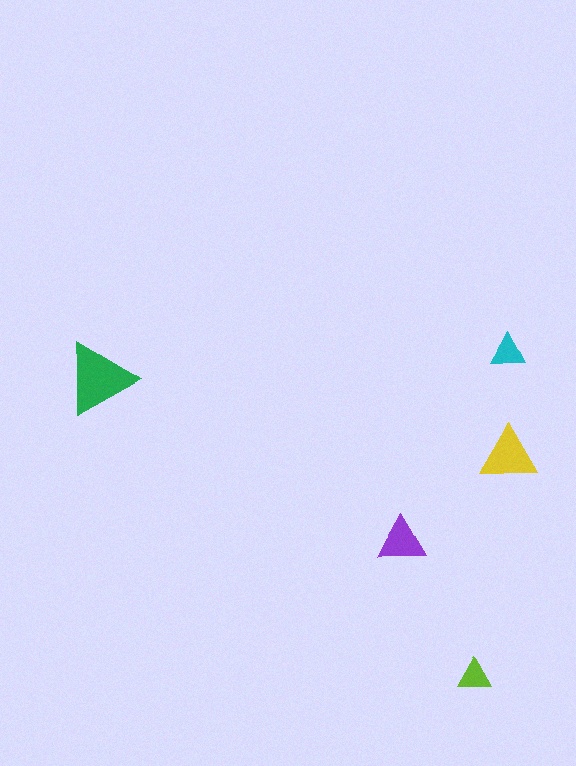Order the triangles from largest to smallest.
the green one, the yellow one, the purple one, the cyan one, the lime one.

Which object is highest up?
The cyan triangle is topmost.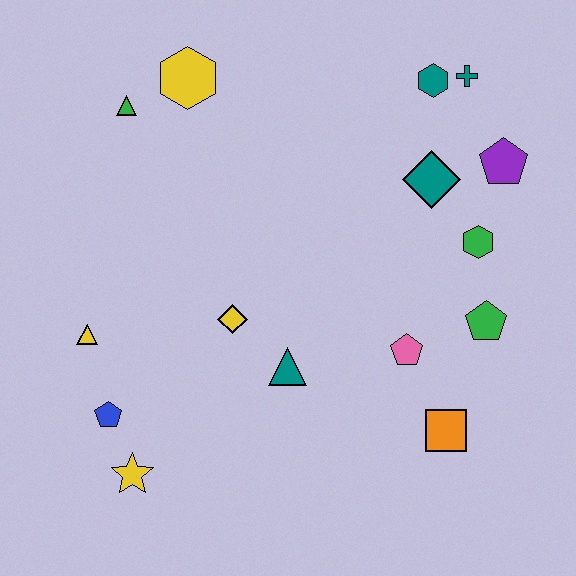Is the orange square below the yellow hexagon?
Yes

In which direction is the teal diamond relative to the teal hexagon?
The teal diamond is below the teal hexagon.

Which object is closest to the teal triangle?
The yellow diamond is closest to the teal triangle.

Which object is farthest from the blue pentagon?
The teal cross is farthest from the blue pentagon.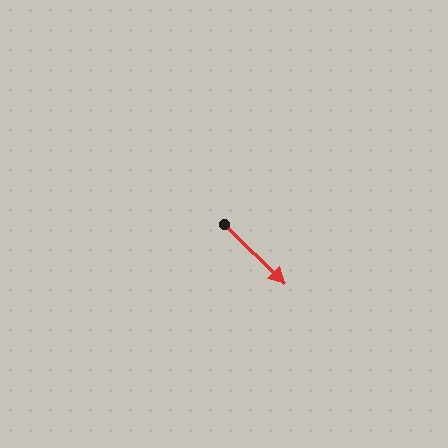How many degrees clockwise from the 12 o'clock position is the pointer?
Approximately 135 degrees.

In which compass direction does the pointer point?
Southeast.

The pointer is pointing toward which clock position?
Roughly 4 o'clock.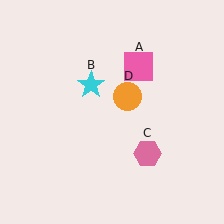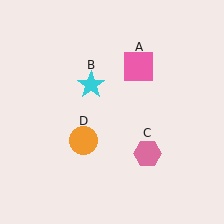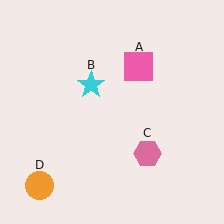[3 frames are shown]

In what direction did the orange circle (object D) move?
The orange circle (object D) moved down and to the left.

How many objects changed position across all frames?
1 object changed position: orange circle (object D).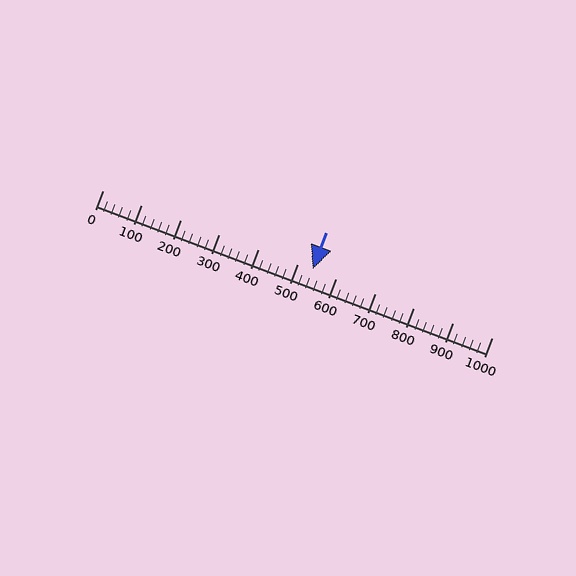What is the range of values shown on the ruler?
The ruler shows values from 0 to 1000.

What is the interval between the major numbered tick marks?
The major tick marks are spaced 100 units apart.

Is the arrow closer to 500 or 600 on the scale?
The arrow is closer to 500.